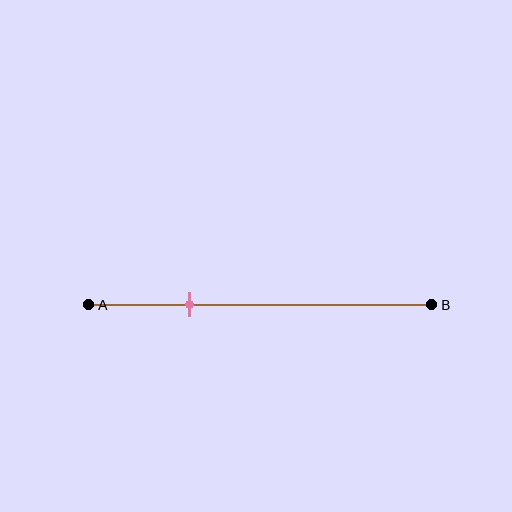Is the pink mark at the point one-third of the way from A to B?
No, the mark is at about 30% from A, not at the 33% one-third point.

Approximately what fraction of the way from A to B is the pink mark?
The pink mark is approximately 30% of the way from A to B.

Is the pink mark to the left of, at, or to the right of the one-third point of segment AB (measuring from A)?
The pink mark is to the left of the one-third point of segment AB.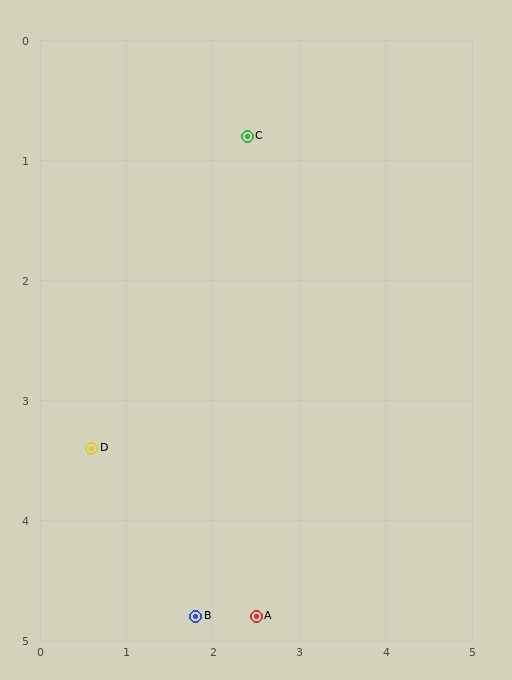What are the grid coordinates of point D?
Point D is at approximately (0.6, 3.4).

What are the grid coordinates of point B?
Point B is at approximately (1.8, 4.8).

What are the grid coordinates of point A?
Point A is at approximately (2.5, 4.8).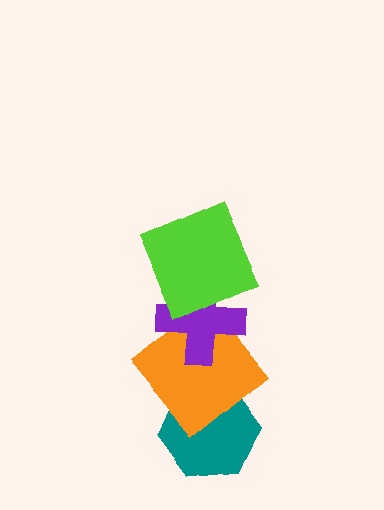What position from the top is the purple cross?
The purple cross is 2nd from the top.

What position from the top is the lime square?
The lime square is 1st from the top.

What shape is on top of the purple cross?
The lime square is on top of the purple cross.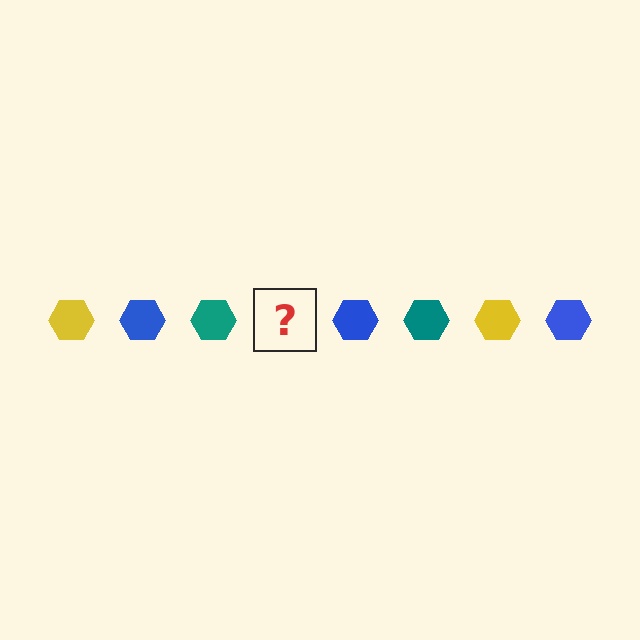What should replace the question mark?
The question mark should be replaced with a yellow hexagon.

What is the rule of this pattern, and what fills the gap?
The rule is that the pattern cycles through yellow, blue, teal hexagons. The gap should be filled with a yellow hexagon.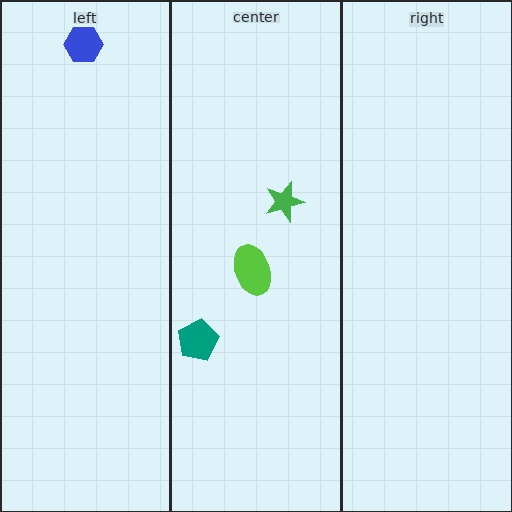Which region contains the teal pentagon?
The center region.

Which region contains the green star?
The center region.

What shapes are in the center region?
The lime ellipse, the green star, the teal pentagon.